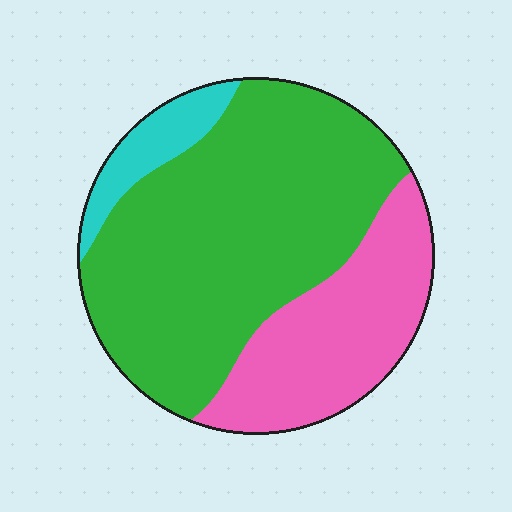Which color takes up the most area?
Green, at roughly 65%.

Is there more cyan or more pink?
Pink.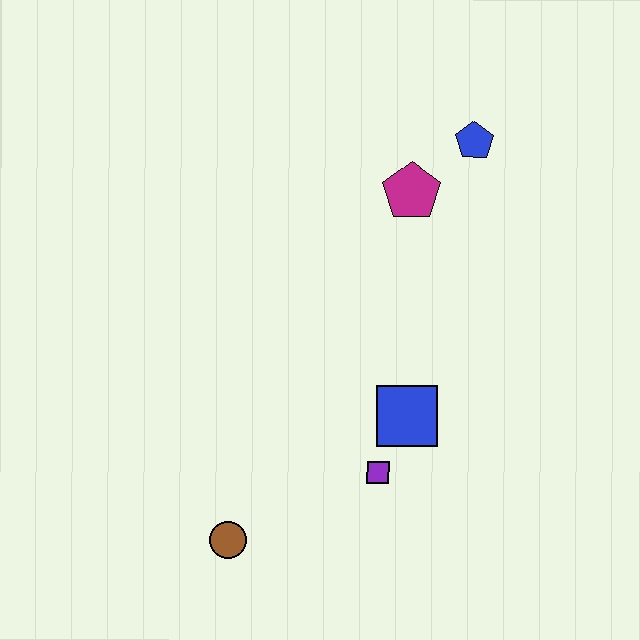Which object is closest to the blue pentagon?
The magenta pentagon is closest to the blue pentagon.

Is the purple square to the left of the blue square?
Yes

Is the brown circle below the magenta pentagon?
Yes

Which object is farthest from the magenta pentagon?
The brown circle is farthest from the magenta pentagon.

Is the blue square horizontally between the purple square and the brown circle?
No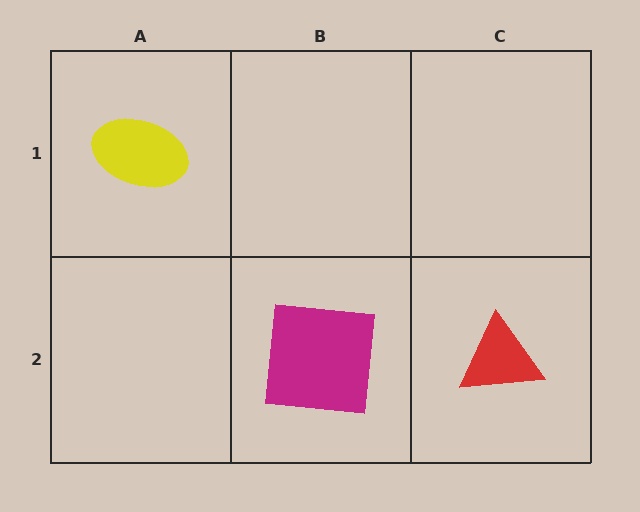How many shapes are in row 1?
1 shape.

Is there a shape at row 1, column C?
No, that cell is empty.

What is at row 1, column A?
A yellow ellipse.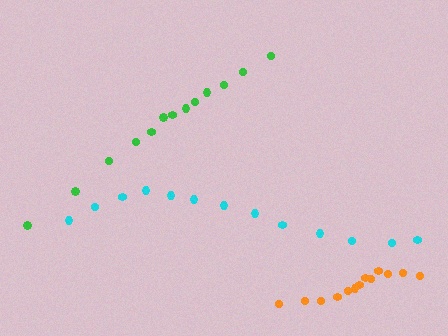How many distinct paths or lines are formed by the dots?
There are 3 distinct paths.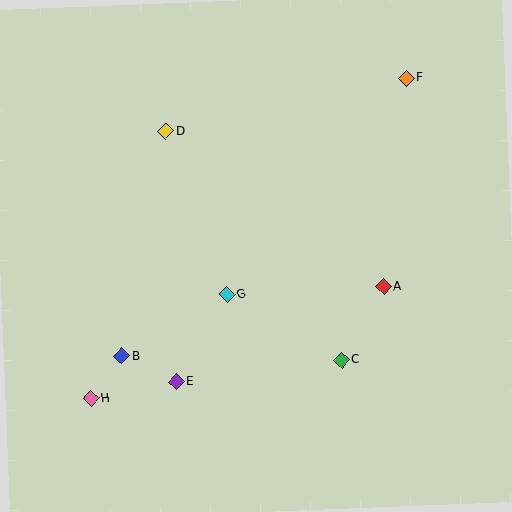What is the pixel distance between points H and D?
The distance between H and D is 278 pixels.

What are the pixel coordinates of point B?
Point B is at (122, 356).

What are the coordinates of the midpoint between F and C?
The midpoint between F and C is at (374, 219).